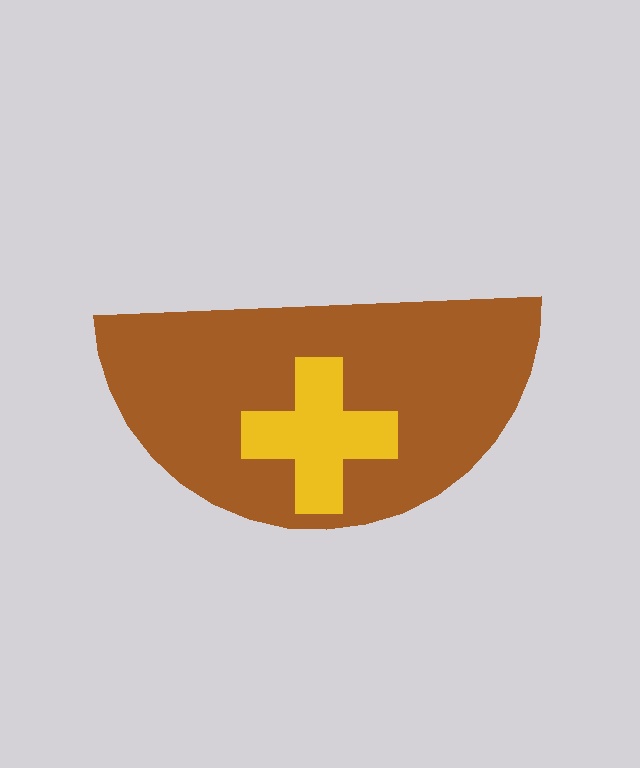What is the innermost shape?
The yellow cross.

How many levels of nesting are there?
2.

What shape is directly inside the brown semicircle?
The yellow cross.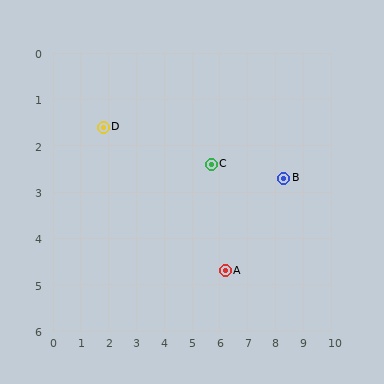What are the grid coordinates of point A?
Point A is at approximately (6.2, 4.7).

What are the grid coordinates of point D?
Point D is at approximately (1.8, 1.6).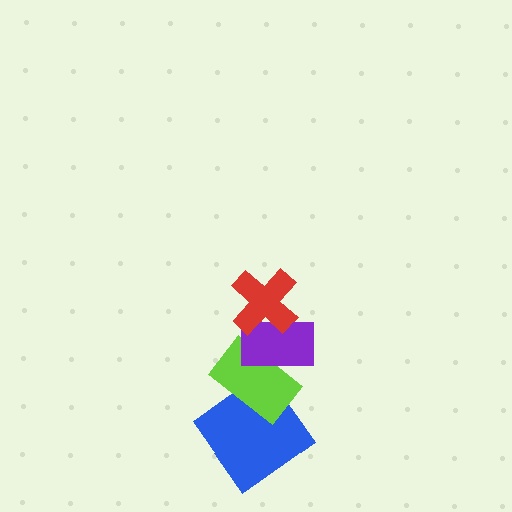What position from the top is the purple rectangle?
The purple rectangle is 2nd from the top.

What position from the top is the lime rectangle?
The lime rectangle is 3rd from the top.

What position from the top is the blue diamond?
The blue diamond is 4th from the top.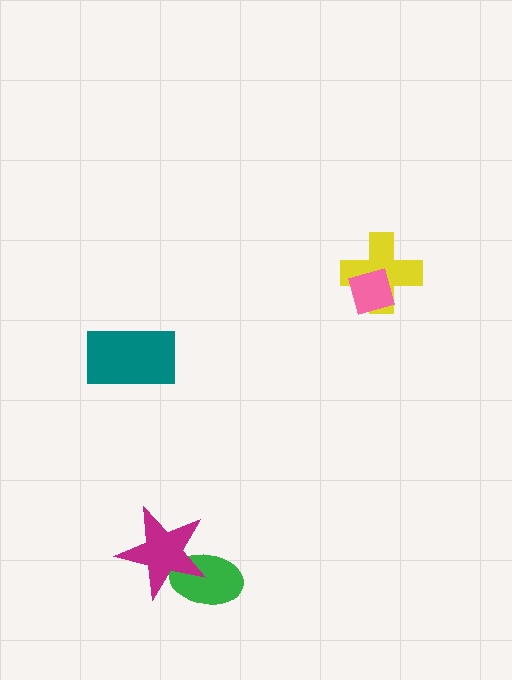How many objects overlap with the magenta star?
1 object overlaps with the magenta star.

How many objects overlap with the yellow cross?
1 object overlaps with the yellow cross.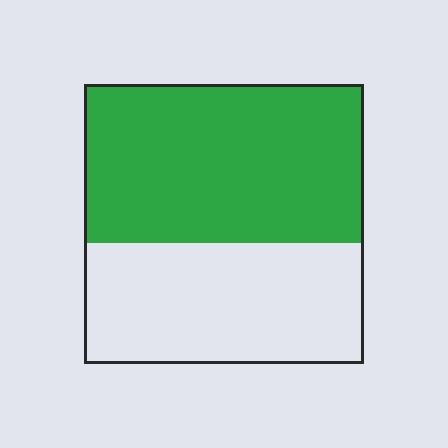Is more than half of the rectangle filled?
Yes.